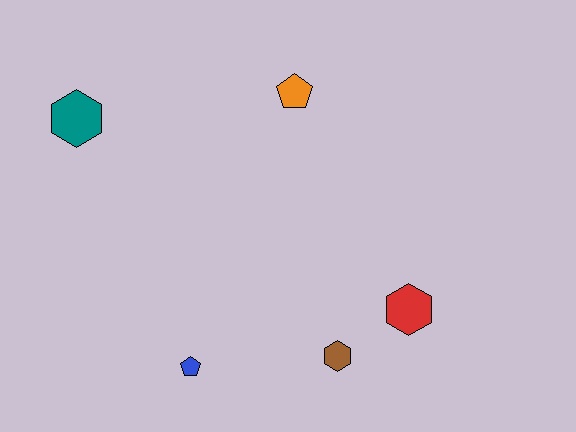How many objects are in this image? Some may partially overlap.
There are 5 objects.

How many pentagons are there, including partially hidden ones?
There are 2 pentagons.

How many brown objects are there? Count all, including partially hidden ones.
There is 1 brown object.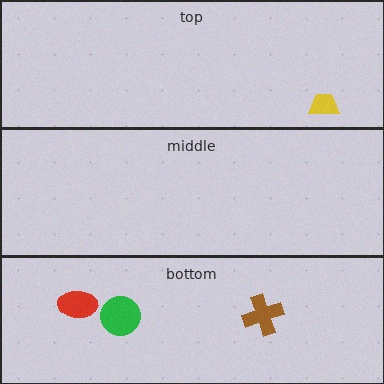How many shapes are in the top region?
1.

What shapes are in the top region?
The yellow trapezoid.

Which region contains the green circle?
The bottom region.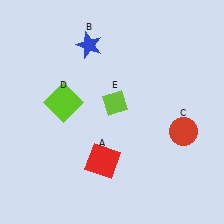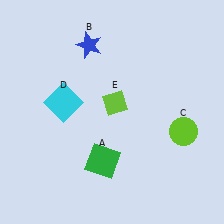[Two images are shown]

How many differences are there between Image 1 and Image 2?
There are 3 differences between the two images.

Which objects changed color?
A changed from red to green. C changed from red to lime. D changed from lime to cyan.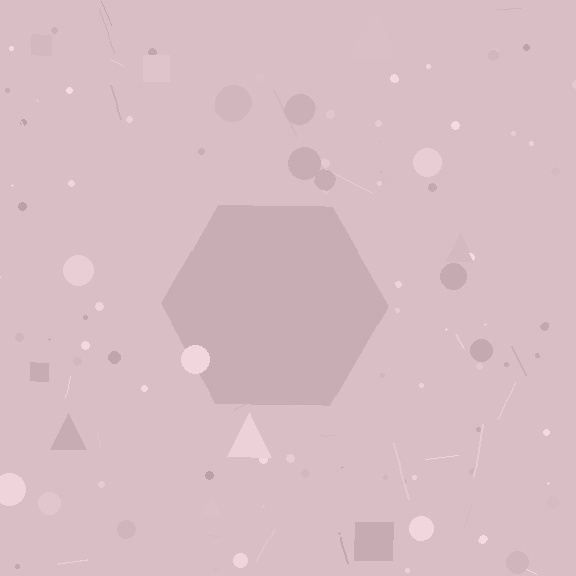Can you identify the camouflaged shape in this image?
The camouflaged shape is a hexagon.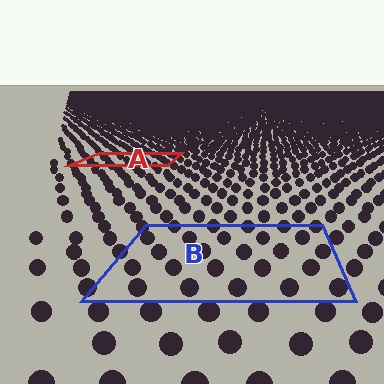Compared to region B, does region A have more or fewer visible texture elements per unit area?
Region A has more texture elements per unit area — they are packed more densely because it is farther away.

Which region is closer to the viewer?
Region B is closer. The texture elements there are larger and more spread out.